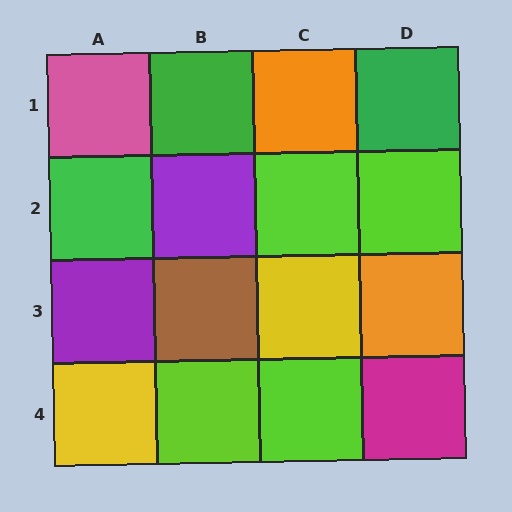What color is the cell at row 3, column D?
Orange.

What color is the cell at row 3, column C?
Yellow.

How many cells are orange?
2 cells are orange.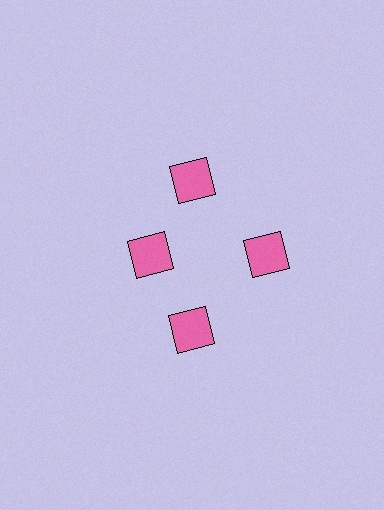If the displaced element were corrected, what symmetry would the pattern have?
It would have 4-fold rotational symmetry — the pattern would map onto itself every 90 degrees.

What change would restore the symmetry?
The symmetry would be restored by moving it outward, back onto the ring so that all 4 squares sit at equal angles and equal distance from the center.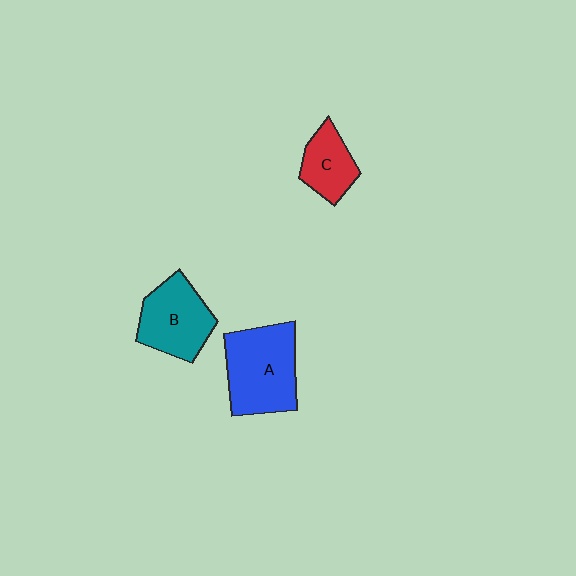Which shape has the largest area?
Shape A (blue).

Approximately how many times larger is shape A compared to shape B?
Approximately 1.3 times.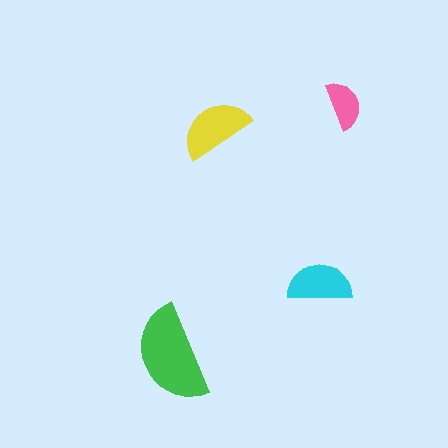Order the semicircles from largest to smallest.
the green one, the yellow one, the cyan one, the pink one.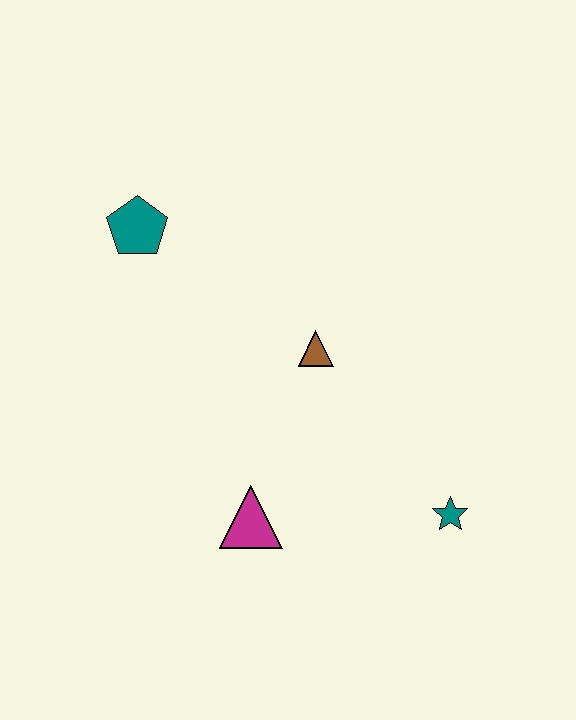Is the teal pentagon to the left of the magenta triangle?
Yes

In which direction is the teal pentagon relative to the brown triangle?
The teal pentagon is to the left of the brown triangle.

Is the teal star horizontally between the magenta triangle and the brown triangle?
No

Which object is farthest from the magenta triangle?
The teal pentagon is farthest from the magenta triangle.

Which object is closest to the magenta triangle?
The brown triangle is closest to the magenta triangle.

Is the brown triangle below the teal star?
No